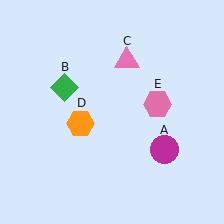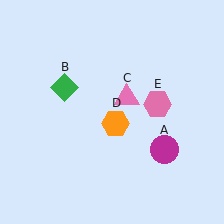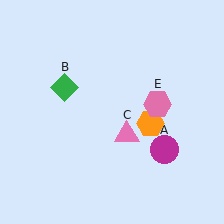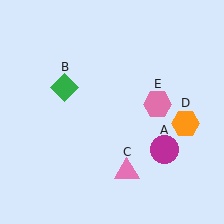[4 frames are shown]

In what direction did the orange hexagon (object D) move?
The orange hexagon (object D) moved right.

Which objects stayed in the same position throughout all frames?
Magenta circle (object A) and green diamond (object B) and pink hexagon (object E) remained stationary.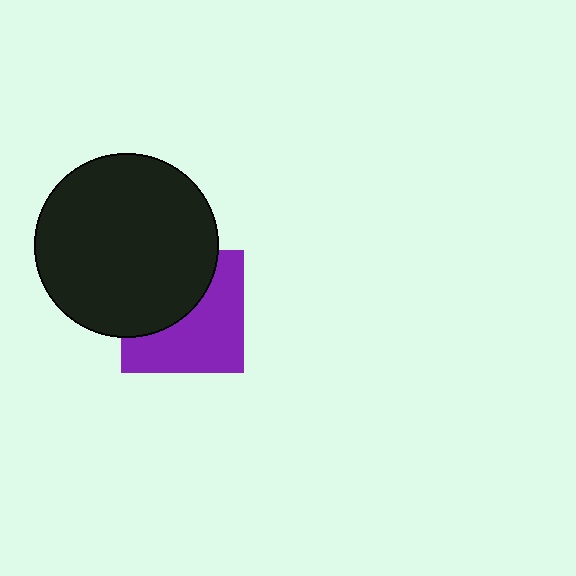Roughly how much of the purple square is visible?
About half of it is visible (roughly 55%).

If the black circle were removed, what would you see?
You would see the complete purple square.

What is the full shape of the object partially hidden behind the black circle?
The partially hidden object is a purple square.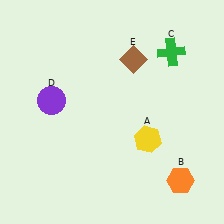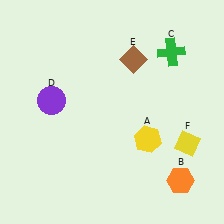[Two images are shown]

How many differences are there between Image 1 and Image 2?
There is 1 difference between the two images.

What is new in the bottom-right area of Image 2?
A yellow diamond (F) was added in the bottom-right area of Image 2.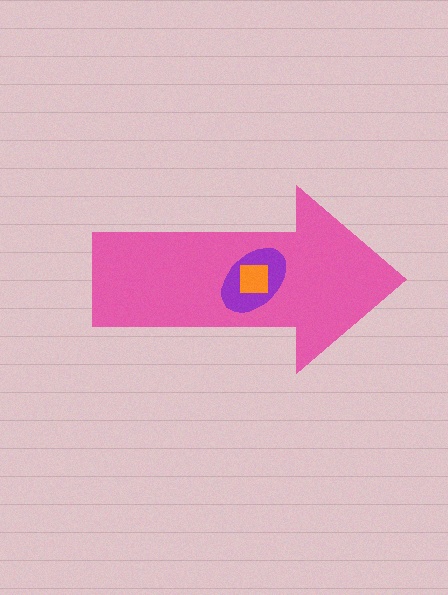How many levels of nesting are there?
3.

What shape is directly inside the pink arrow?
The purple ellipse.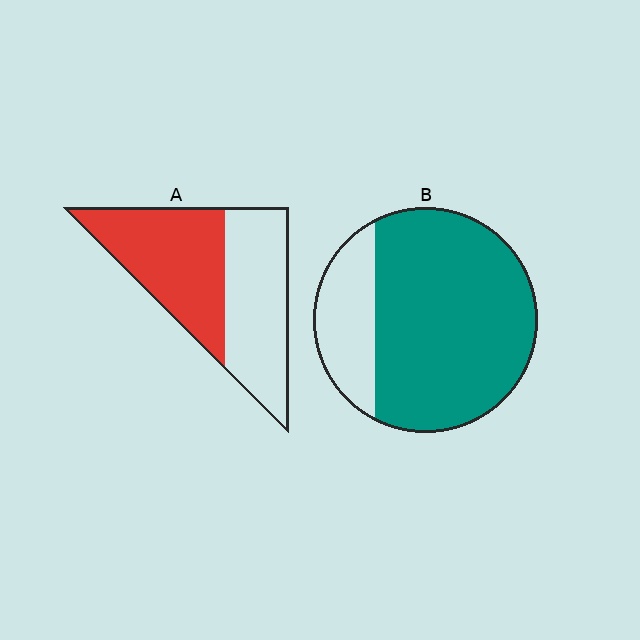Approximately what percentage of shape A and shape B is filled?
A is approximately 50% and B is approximately 80%.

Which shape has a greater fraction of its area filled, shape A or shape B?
Shape B.